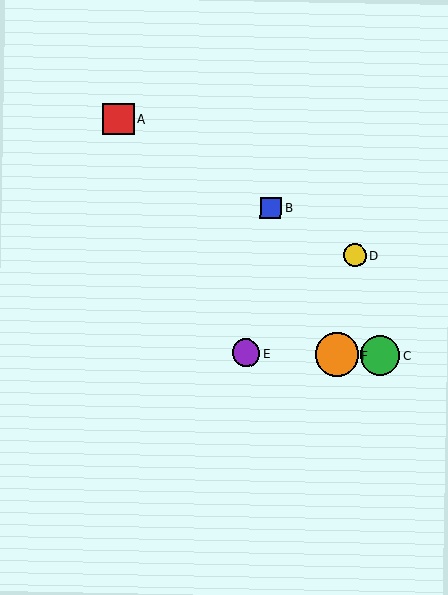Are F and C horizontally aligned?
Yes, both are at y≈355.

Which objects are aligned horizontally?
Objects C, E, F are aligned horizontally.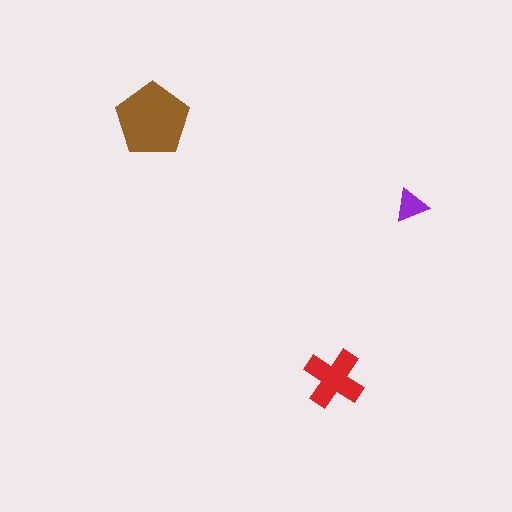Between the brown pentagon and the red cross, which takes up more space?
The brown pentagon.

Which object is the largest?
The brown pentagon.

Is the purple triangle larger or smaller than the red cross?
Smaller.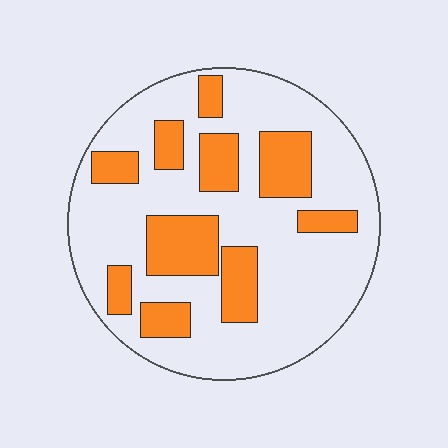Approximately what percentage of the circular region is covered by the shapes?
Approximately 30%.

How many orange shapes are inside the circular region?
10.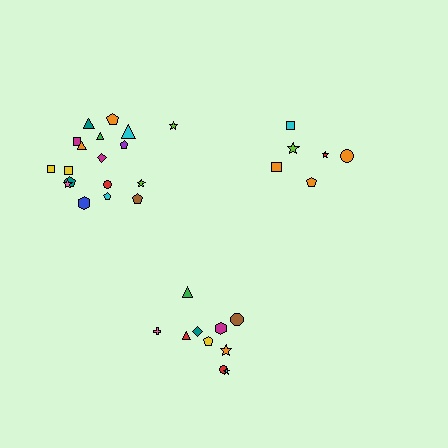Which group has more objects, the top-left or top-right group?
The top-left group.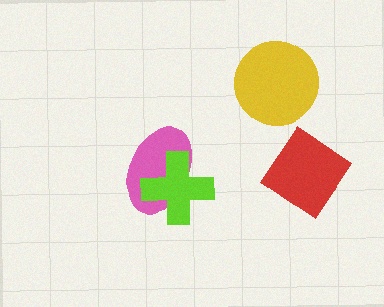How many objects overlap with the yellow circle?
0 objects overlap with the yellow circle.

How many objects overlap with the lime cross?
1 object overlaps with the lime cross.